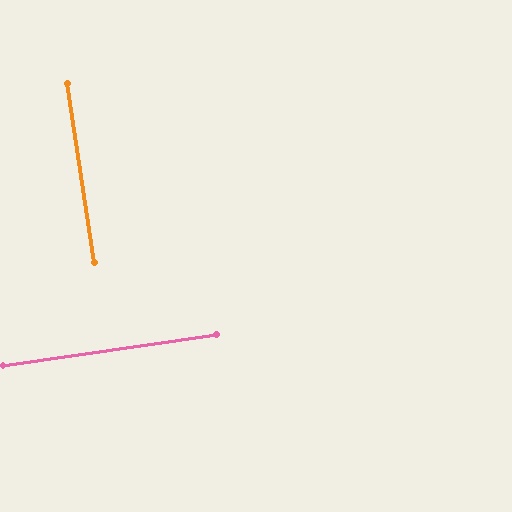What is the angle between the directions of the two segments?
Approximately 90 degrees.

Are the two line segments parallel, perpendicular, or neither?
Perpendicular — they meet at approximately 90°.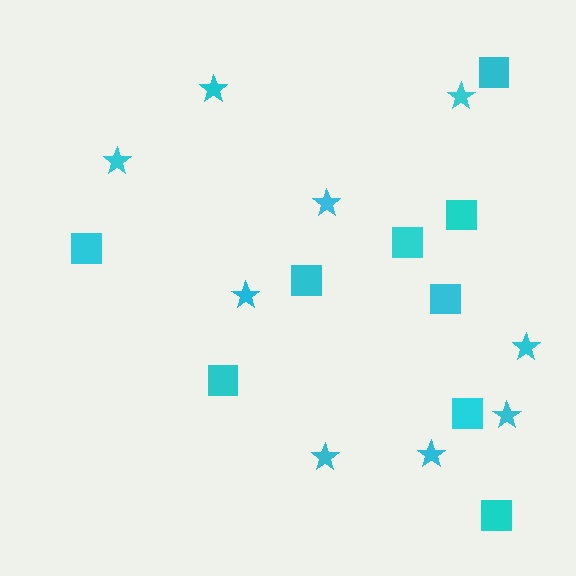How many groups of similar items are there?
There are 2 groups: one group of squares (9) and one group of stars (9).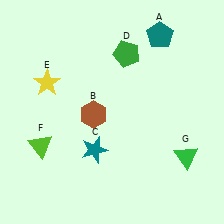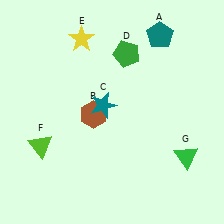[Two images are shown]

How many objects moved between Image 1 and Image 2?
2 objects moved between the two images.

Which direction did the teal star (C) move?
The teal star (C) moved up.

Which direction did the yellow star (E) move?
The yellow star (E) moved up.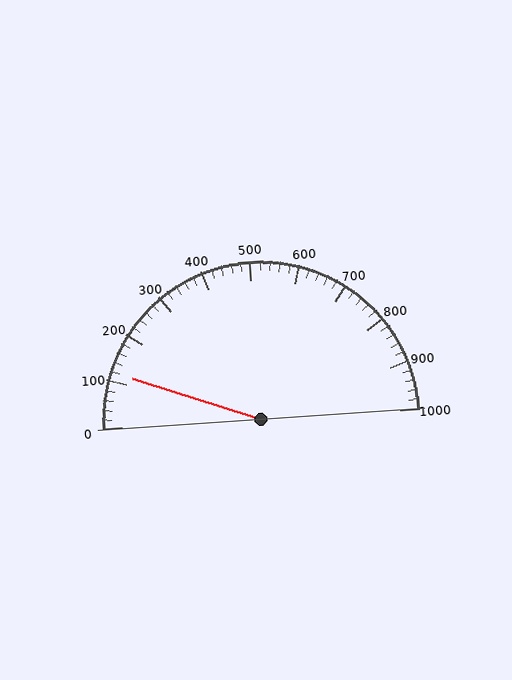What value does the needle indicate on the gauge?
The needle indicates approximately 120.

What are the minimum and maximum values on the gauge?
The gauge ranges from 0 to 1000.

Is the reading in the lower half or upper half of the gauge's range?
The reading is in the lower half of the range (0 to 1000).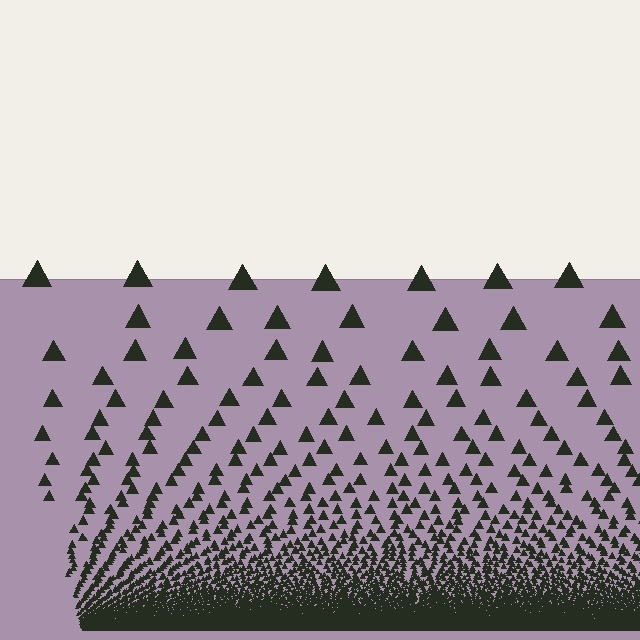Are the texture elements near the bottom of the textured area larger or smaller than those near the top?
Smaller. The gradient is inverted — elements near the bottom are smaller and denser.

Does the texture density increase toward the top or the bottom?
Density increases toward the bottom.